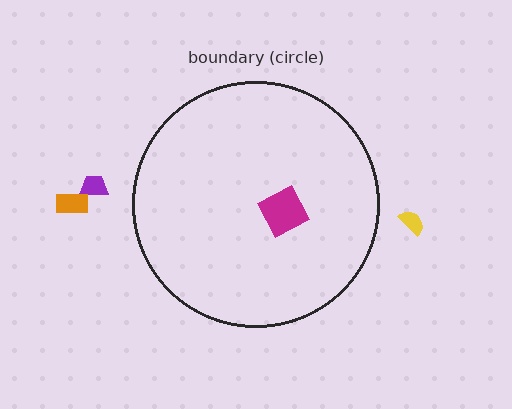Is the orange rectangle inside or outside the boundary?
Outside.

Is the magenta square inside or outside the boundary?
Inside.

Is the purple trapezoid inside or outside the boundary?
Outside.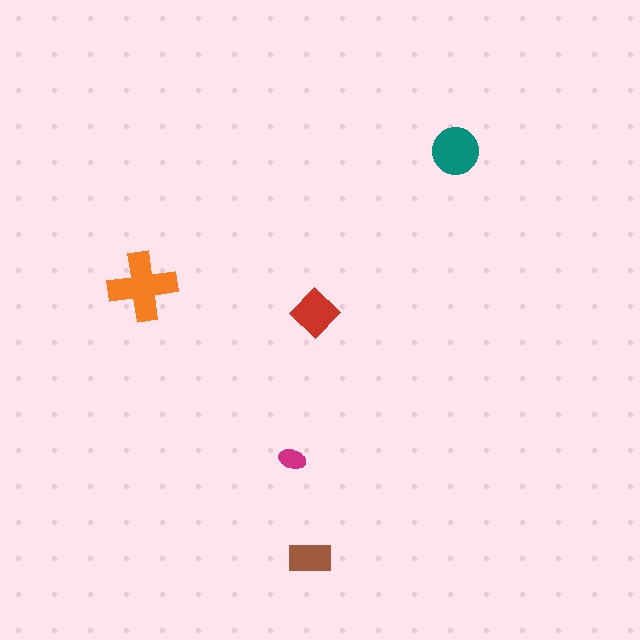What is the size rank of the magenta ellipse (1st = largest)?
5th.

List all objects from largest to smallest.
The orange cross, the teal circle, the red diamond, the brown rectangle, the magenta ellipse.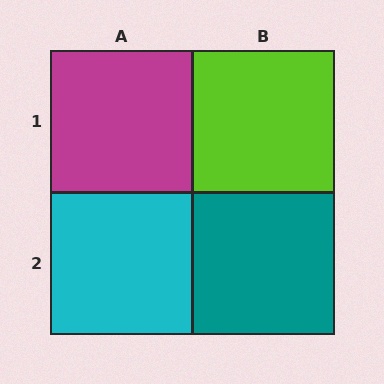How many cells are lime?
1 cell is lime.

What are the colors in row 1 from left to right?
Magenta, lime.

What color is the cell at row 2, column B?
Teal.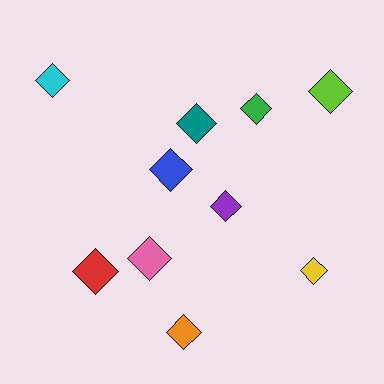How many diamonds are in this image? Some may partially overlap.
There are 10 diamonds.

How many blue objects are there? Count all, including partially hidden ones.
There is 1 blue object.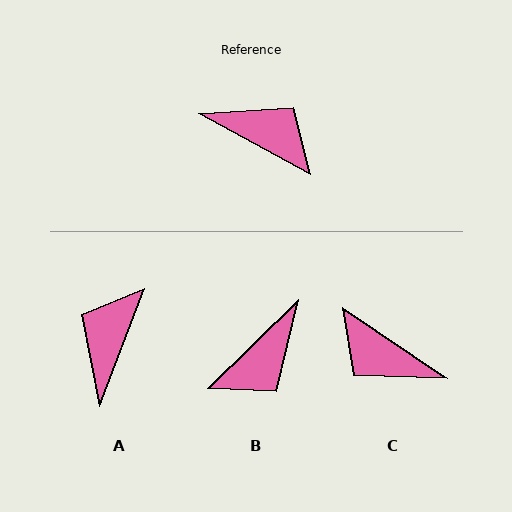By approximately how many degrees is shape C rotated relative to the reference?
Approximately 174 degrees counter-clockwise.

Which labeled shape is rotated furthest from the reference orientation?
C, about 174 degrees away.